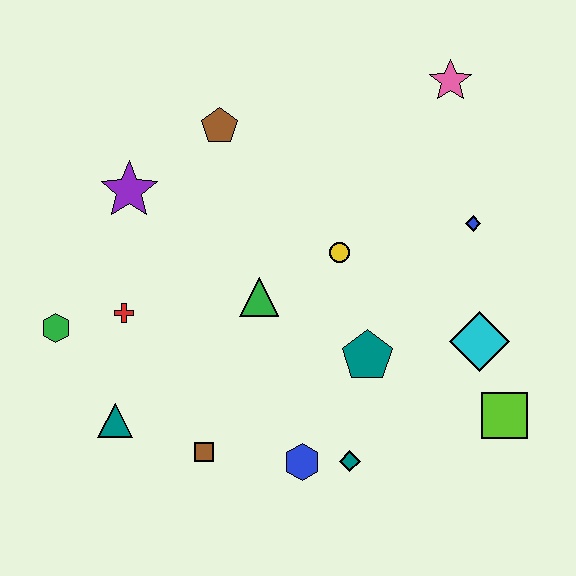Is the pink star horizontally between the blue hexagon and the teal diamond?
No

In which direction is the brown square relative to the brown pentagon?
The brown square is below the brown pentagon.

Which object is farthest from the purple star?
The lime square is farthest from the purple star.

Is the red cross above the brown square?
Yes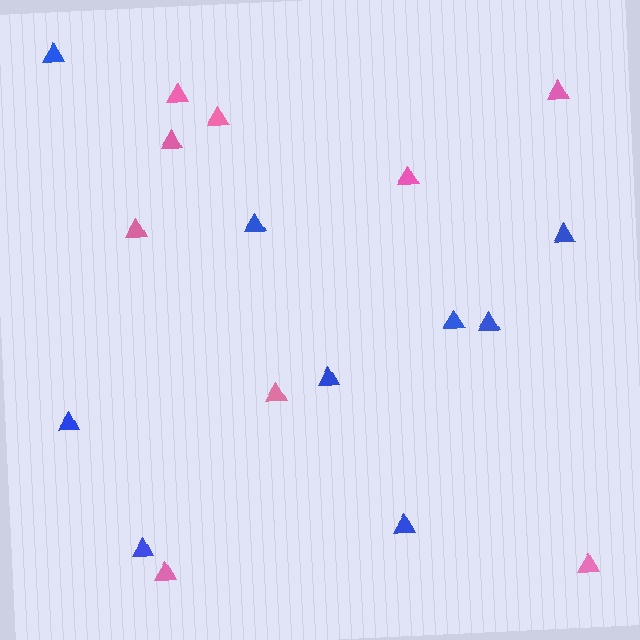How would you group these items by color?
There are 2 groups: one group of blue triangles (9) and one group of pink triangles (9).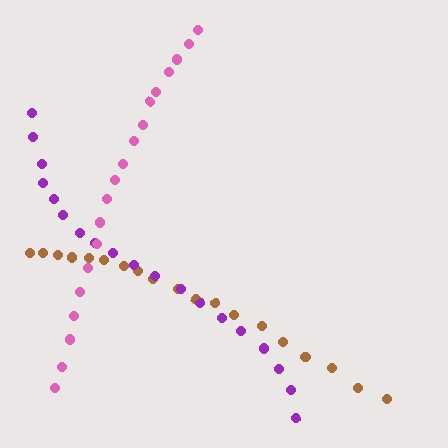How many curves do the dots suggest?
There are 3 distinct paths.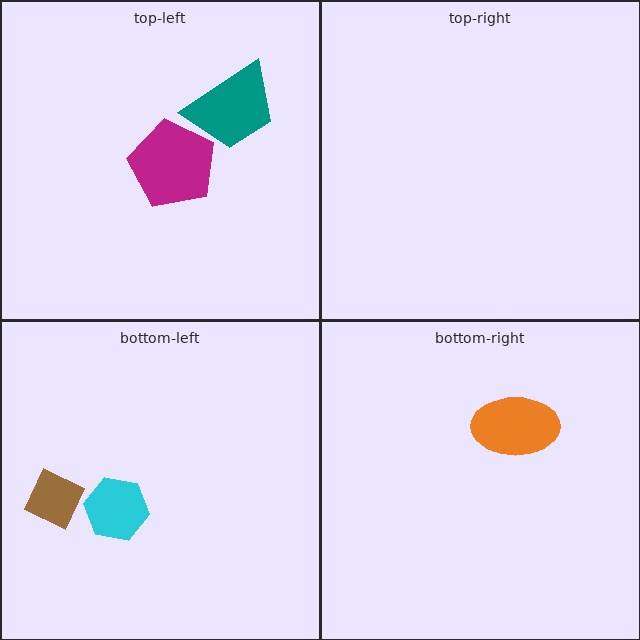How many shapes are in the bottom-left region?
2.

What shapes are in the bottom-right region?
The orange ellipse.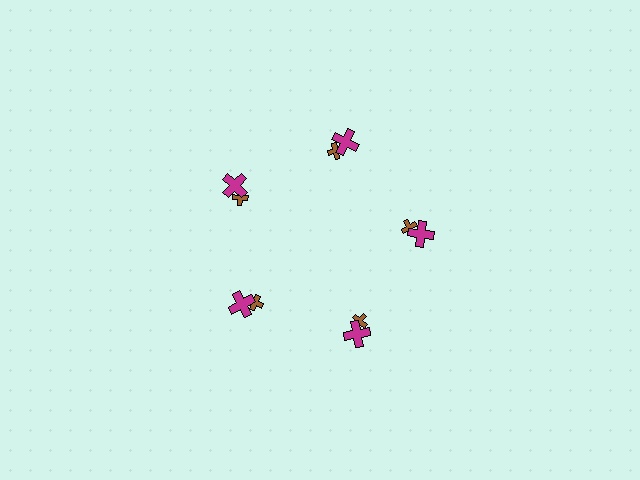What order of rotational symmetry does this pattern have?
This pattern has 5-fold rotational symmetry.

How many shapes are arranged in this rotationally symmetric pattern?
There are 10 shapes, arranged in 5 groups of 2.